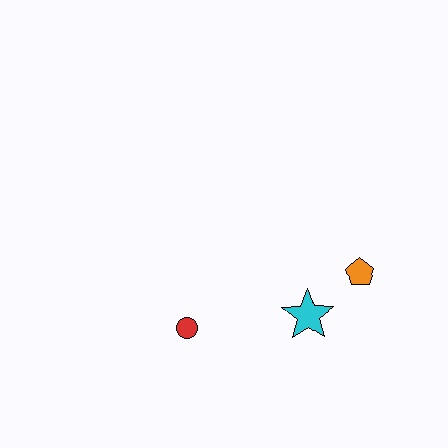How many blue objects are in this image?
There are no blue objects.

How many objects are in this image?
There are 3 objects.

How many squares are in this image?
There are no squares.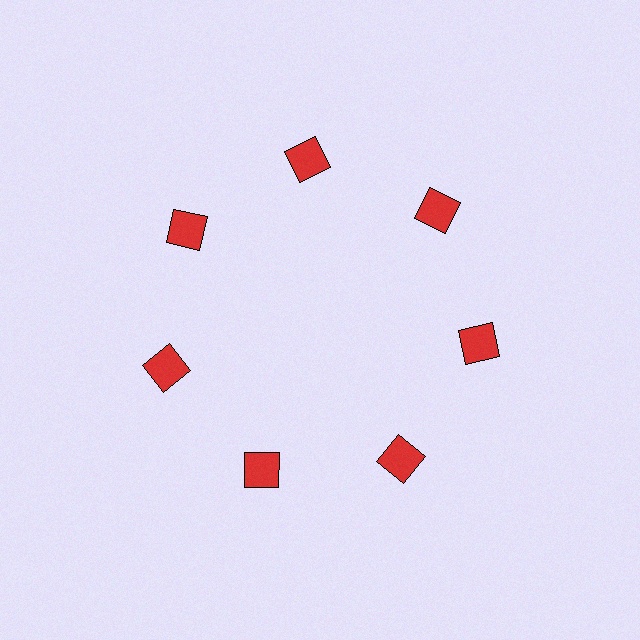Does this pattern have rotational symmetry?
Yes, this pattern has 7-fold rotational symmetry. It looks the same after rotating 51 degrees around the center.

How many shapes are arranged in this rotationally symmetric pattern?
There are 7 shapes, arranged in 7 groups of 1.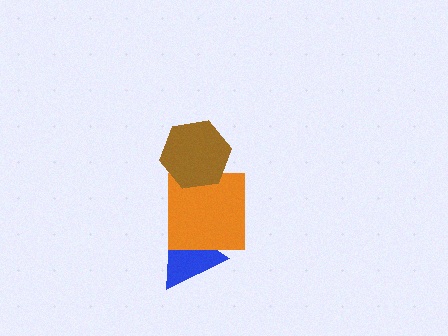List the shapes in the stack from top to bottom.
From top to bottom: the brown hexagon, the orange square, the blue triangle.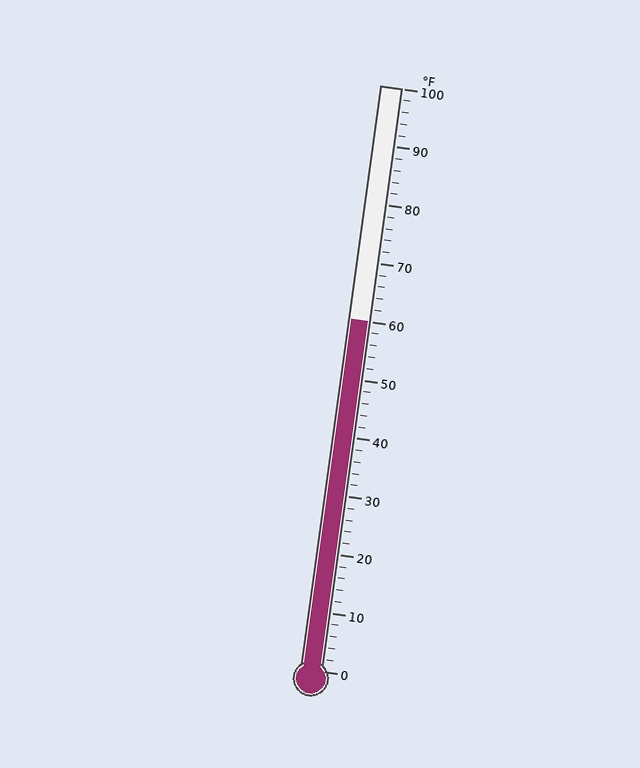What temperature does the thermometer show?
The thermometer shows approximately 60°F.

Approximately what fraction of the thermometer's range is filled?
The thermometer is filled to approximately 60% of its range.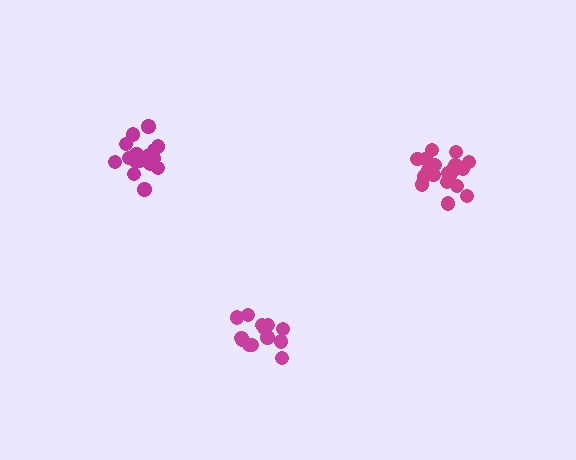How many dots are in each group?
Group 1: 16 dots, Group 2: 13 dots, Group 3: 19 dots (48 total).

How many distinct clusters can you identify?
There are 3 distinct clusters.